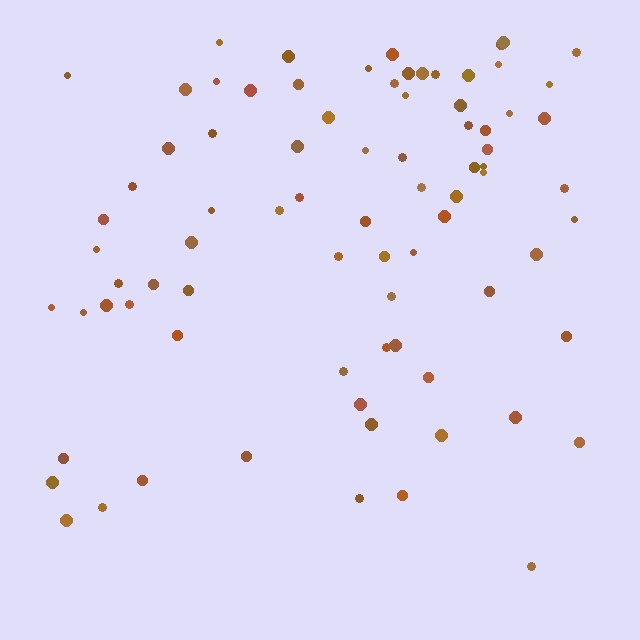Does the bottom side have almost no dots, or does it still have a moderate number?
Still a moderate number, just noticeably fewer than the top.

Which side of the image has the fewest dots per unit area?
The bottom.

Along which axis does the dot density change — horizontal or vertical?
Vertical.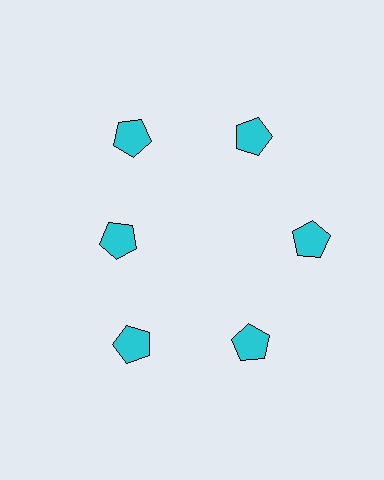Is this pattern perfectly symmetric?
No. The 6 cyan pentagons are arranged in a ring, but one element near the 9 o'clock position is pulled inward toward the center, breaking the 6-fold rotational symmetry.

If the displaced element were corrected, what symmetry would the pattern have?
It would have 6-fold rotational symmetry — the pattern would map onto itself every 60 degrees.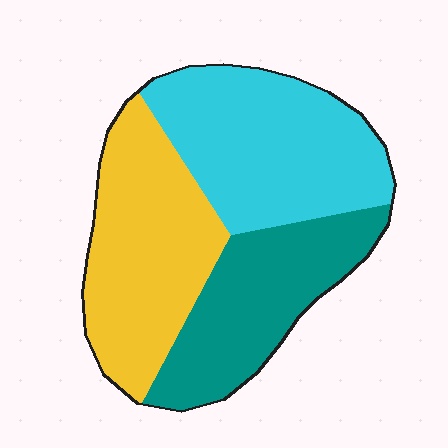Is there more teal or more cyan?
Cyan.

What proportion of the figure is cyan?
Cyan covers roughly 35% of the figure.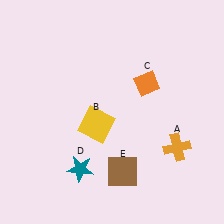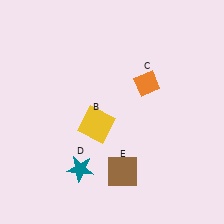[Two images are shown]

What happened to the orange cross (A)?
The orange cross (A) was removed in Image 2. It was in the bottom-right area of Image 1.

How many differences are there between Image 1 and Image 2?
There is 1 difference between the two images.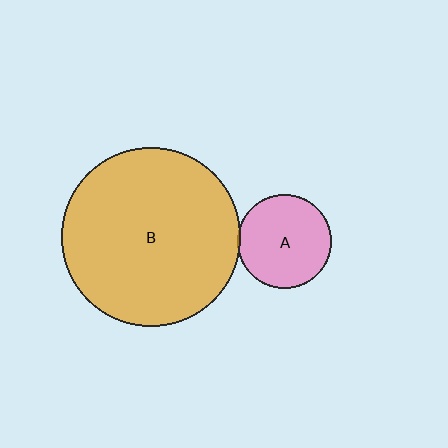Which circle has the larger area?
Circle B (orange).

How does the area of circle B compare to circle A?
Approximately 3.6 times.